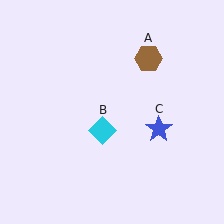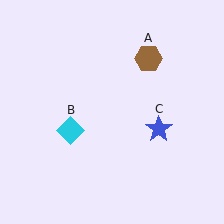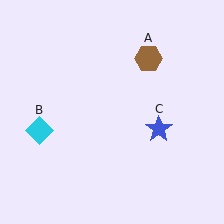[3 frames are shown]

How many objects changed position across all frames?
1 object changed position: cyan diamond (object B).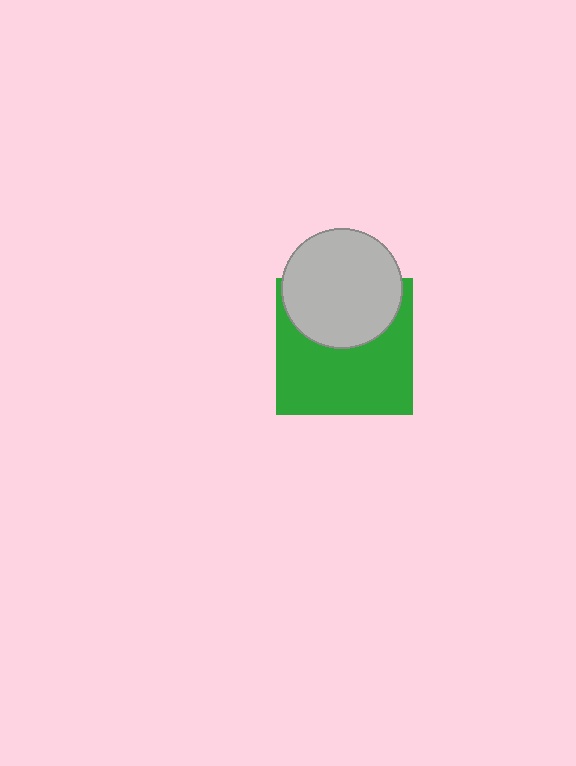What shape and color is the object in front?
The object in front is a light gray circle.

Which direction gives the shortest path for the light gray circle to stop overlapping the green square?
Moving up gives the shortest separation.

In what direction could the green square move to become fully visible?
The green square could move down. That would shift it out from behind the light gray circle entirely.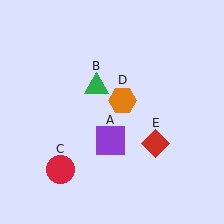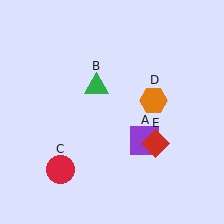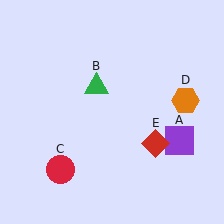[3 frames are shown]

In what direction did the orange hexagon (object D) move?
The orange hexagon (object D) moved right.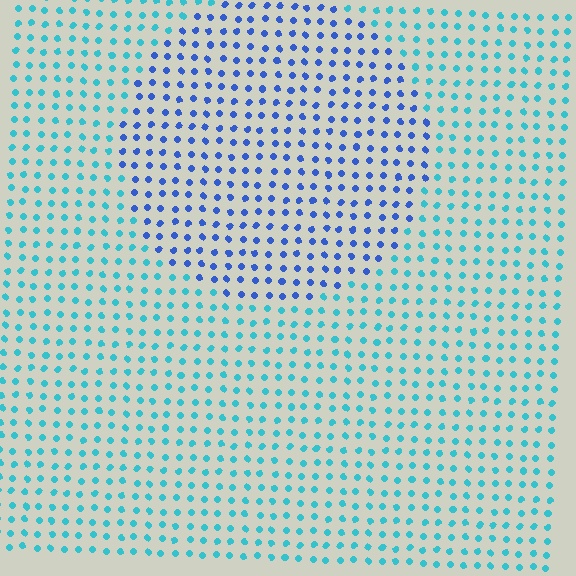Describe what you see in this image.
The image is filled with small cyan elements in a uniform arrangement. A circle-shaped region is visible where the elements are tinted to a slightly different hue, forming a subtle color boundary.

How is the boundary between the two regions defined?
The boundary is defined purely by a slight shift in hue (about 41 degrees). Spacing, size, and orientation are identical on both sides.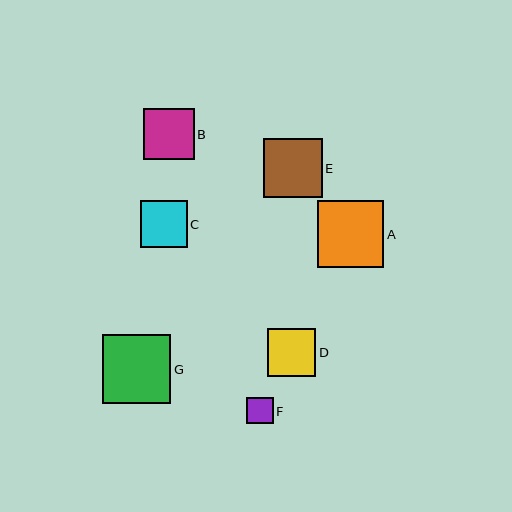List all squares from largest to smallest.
From largest to smallest: G, A, E, B, D, C, F.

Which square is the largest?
Square G is the largest with a size of approximately 68 pixels.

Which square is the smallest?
Square F is the smallest with a size of approximately 27 pixels.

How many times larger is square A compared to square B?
Square A is approximately 1.3 times the size of square B.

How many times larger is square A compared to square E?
Square A is approximately 1.1 times the size of square E.